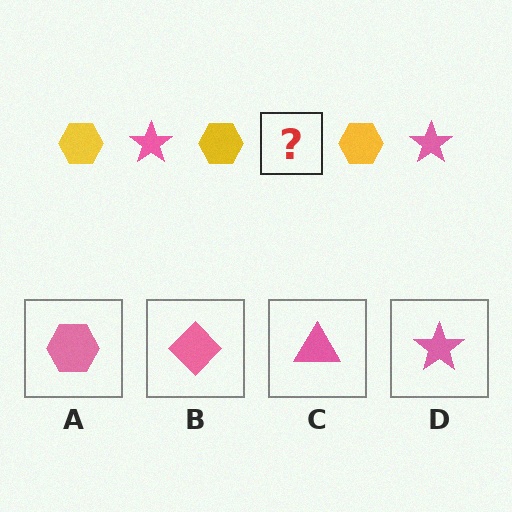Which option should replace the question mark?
Option D.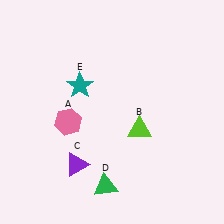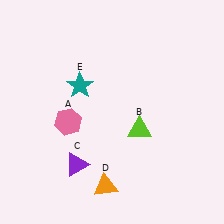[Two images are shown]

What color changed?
The triangle (D) changed from green in Image 1 to orange in Image 2.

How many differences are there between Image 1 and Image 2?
There is 1 difference between the two images.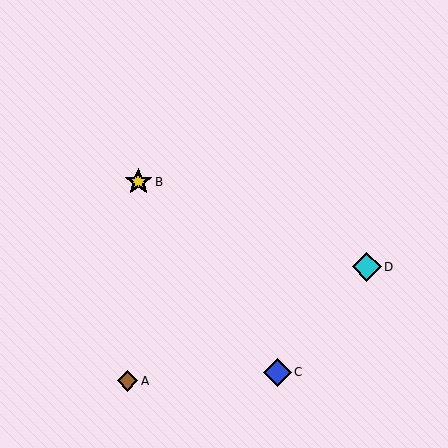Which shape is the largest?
The cyan diamond (labeled D) is the largest.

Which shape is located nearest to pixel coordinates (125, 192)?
The yellow star (labeled B) at (138, 182) is nearest to that location.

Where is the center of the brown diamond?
The center of the brown diamond is at (128, 381).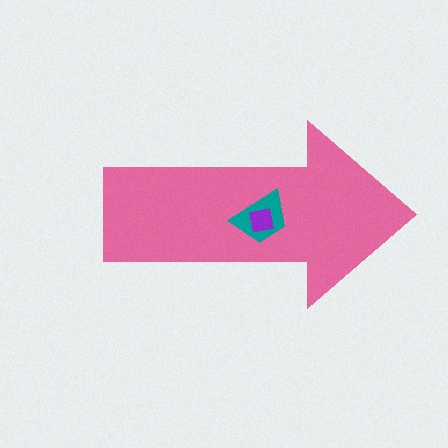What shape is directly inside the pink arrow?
The teal trapezoid.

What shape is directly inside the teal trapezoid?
The purple square.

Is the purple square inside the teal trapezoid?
Yes.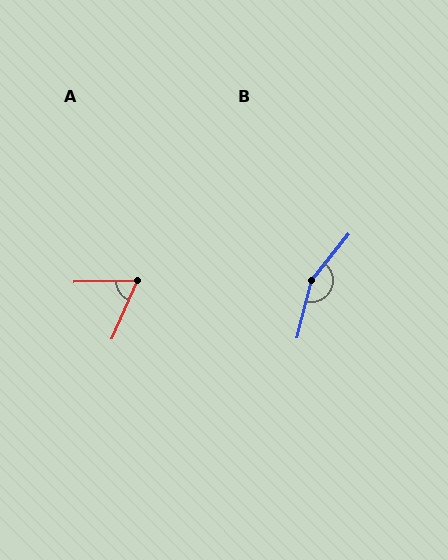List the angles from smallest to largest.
A (65°), B (155°).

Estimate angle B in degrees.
Approximately 155 degrees.